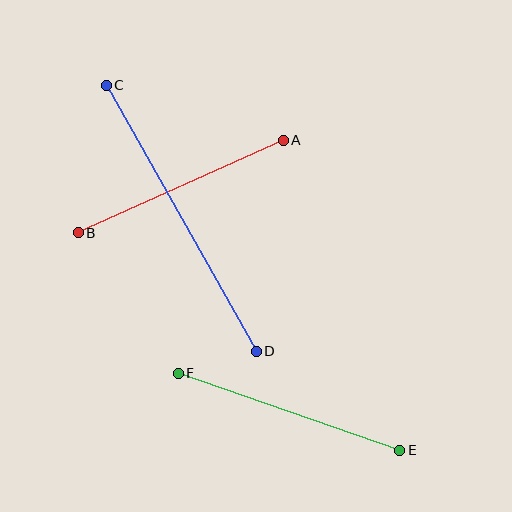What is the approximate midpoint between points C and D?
The midpoint is at approximately (181, 218) pixels.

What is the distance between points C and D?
The distance is approximately 305 pixels.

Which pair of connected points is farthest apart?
Points C and D are farthest apart.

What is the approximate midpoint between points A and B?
The midpoint is at approximately (181, 186) pixels.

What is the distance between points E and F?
The distance is approximately 235 pixels.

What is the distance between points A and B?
The distance is approximately 225 pixels.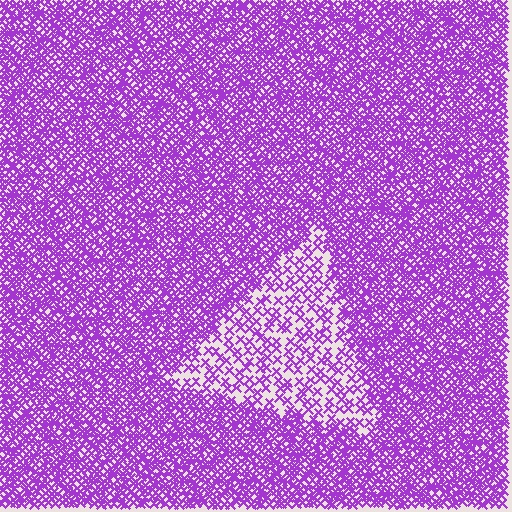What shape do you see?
I see a triangle.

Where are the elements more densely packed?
The elements are more densely packed outside the triangle boundary.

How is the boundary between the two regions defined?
The boundary is defined by a change in element density (approximately 2.4x ratio). All elements are the same color, size, and shape.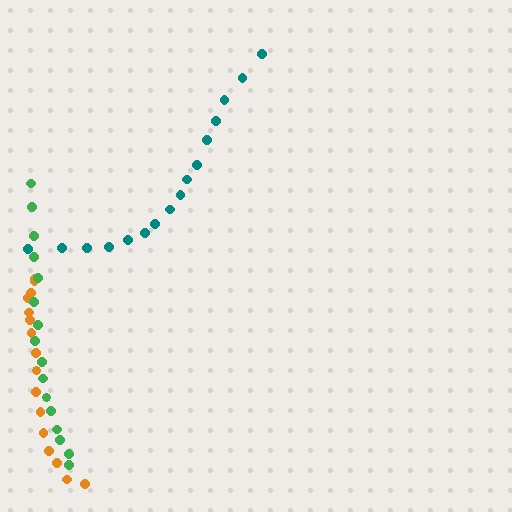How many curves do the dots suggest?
There are 3 distinct paths.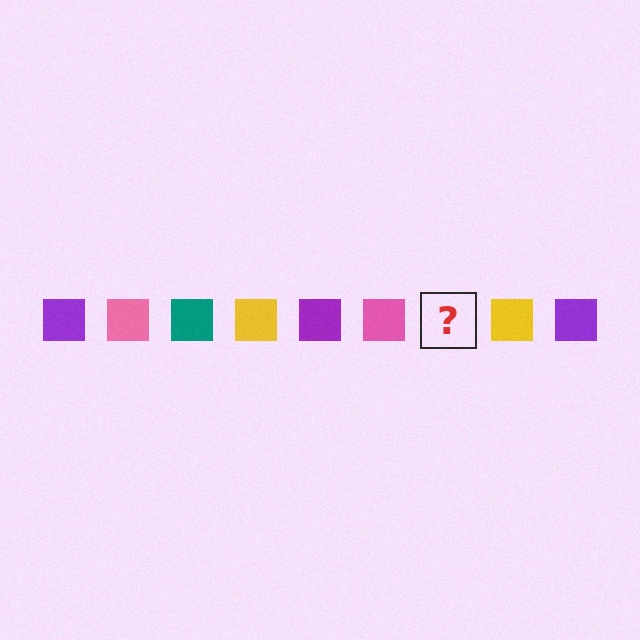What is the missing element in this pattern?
The missing element is a teal square.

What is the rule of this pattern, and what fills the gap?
The rule is that the pattern cycles through purple, pink, teal, yellow squares. The gap should be filled with a teal square.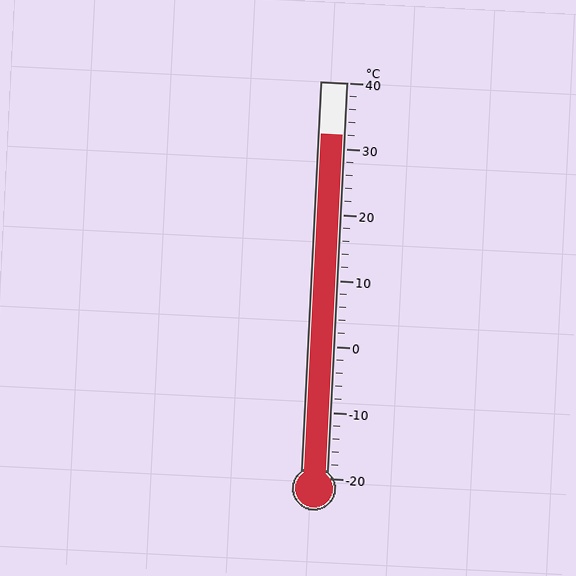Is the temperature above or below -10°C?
The temperature is above -10°C.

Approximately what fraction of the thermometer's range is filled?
The thermometer is filled to approximately 85% of its range.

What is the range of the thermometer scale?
The thermometer scale ranges from -20°C to 40°C.